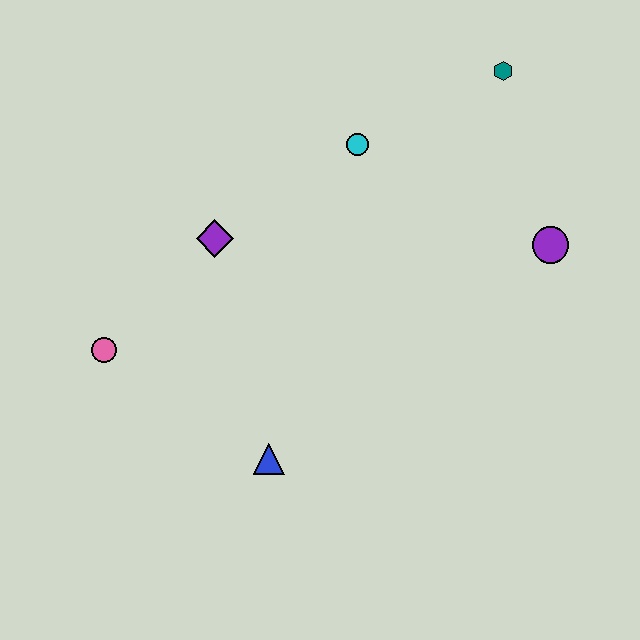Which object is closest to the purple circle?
The teal hexagon is closest to the purple circle.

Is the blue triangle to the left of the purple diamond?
No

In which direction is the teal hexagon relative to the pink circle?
The teal hexagon is to the right of the pink circle.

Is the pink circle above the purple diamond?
No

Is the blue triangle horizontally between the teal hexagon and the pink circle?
Yes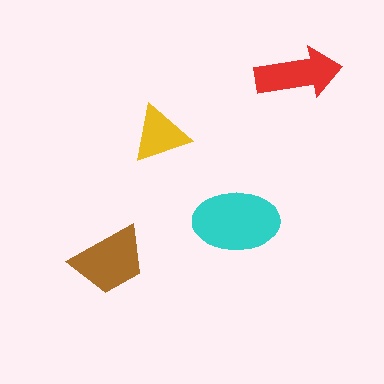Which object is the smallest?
The yellow triangle.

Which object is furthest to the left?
The brown trapezoid is leftmost.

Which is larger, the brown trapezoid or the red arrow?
The brown trapezoid.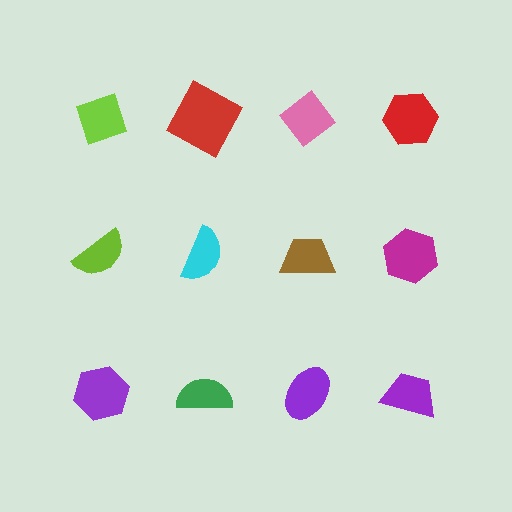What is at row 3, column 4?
A purple trapezoid.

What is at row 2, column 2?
A cyan semicircle.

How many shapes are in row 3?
4 shapes.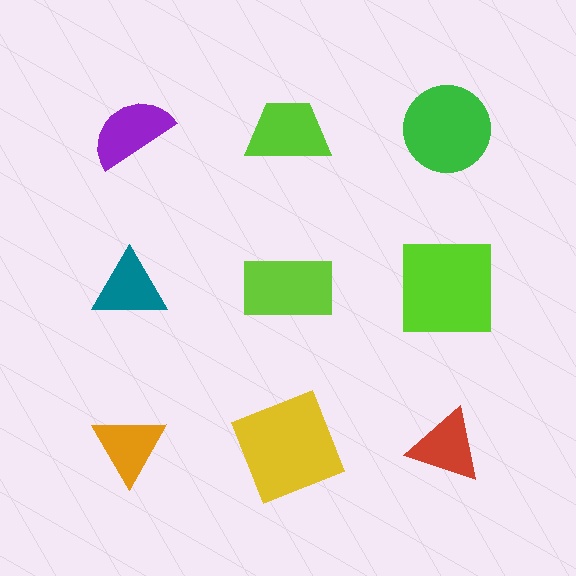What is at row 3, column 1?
An orange triangle.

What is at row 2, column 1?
A teal triangle.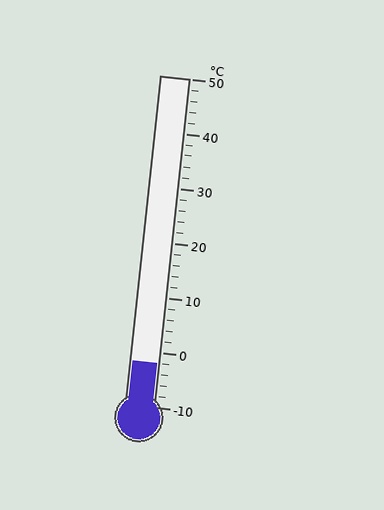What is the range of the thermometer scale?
The thermometer scale ranges from -10°C to 50°C.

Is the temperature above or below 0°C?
The temperature is below 0°C.